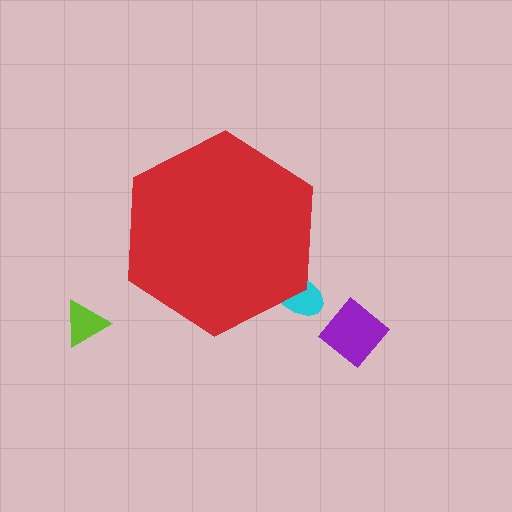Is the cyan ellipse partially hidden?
Yes, the cyan ellipse is partially hidden behind the red hexagon.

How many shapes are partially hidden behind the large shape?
1 shape is partially hidden.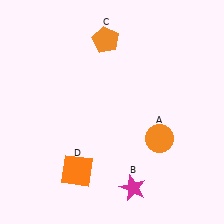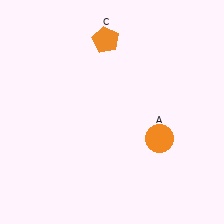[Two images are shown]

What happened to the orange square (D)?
The orange square (D) was removed in Image 2. It was in the bottom-left area of Image 1.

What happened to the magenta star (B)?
The magenta star (B) was removed in Image 2. It was in the bottom-right area of Image 1.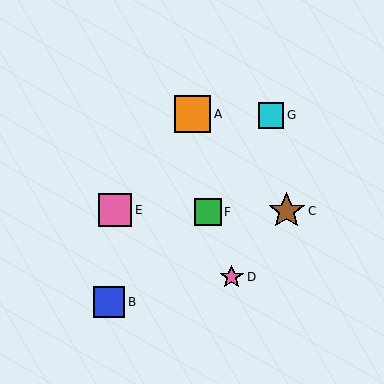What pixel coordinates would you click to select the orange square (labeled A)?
Click at (192, 114) to select the orange square A.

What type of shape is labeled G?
Shape G is a cyan square.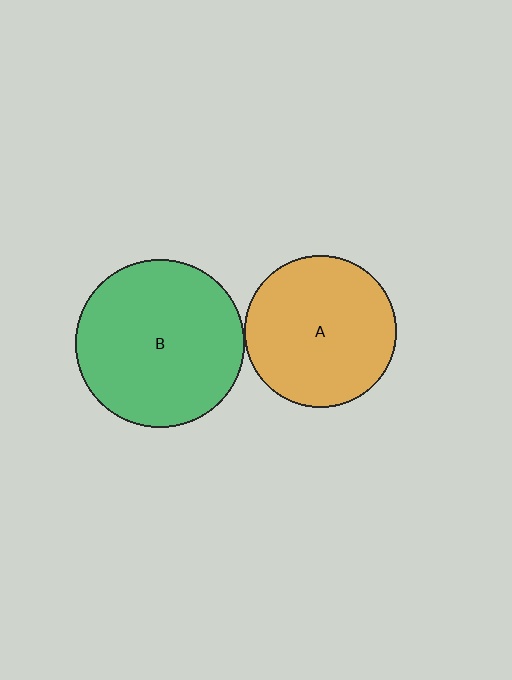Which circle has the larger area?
Circle B (green).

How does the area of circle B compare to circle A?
Approximately 1.2 times.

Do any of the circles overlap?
No, none of the circles overlap.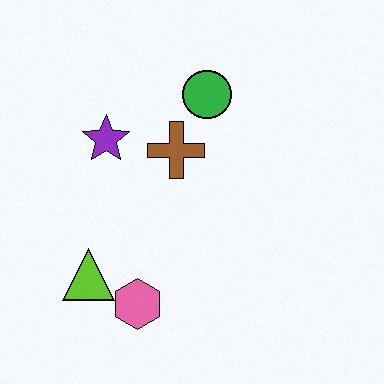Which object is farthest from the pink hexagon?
The green circle is farthest from the pink hexagon.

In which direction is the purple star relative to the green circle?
The purple star is to the left of the green circle.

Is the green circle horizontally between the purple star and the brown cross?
No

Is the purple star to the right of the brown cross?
No